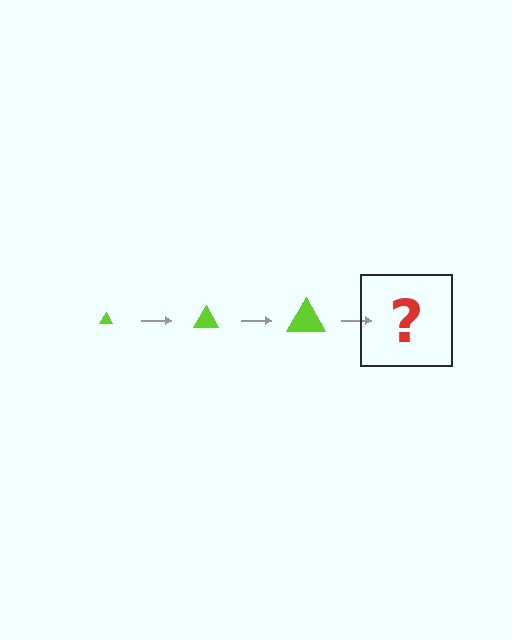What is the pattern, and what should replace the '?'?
The pattern is that the triangle gets progressively larger each step. The '?' should be a lime triangle, larger than the previous one.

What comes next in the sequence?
The next element should be a lime triangle, larger than the previous one.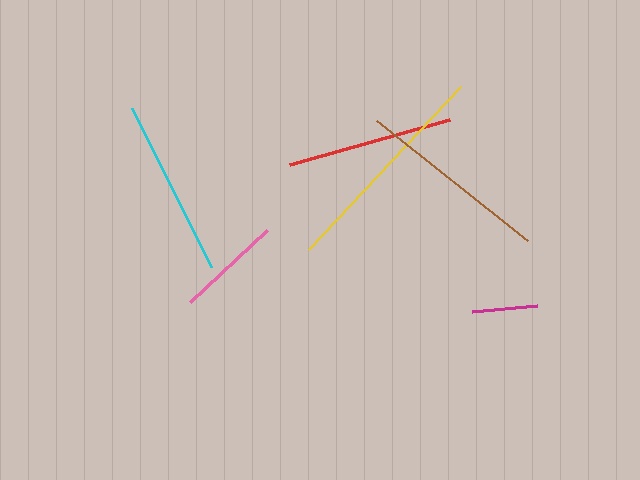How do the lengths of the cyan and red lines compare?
The cyan and red lines are approximately the same length.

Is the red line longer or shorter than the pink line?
The red line is longer than the pink line.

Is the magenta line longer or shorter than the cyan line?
The cyan line is longer than the magenta line.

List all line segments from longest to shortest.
From longest to shortest: yellow, brown, cyan, red, pink, magenta.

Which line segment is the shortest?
The magenta line is the shortest at approximately 65 pixels.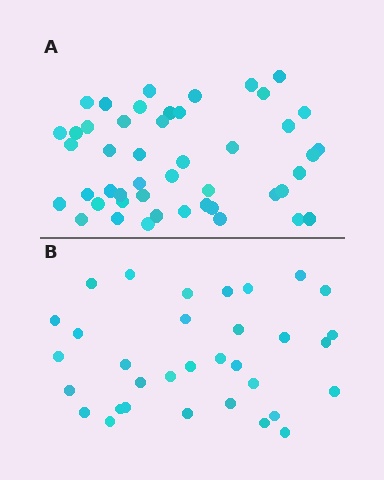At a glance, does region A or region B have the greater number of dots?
Region A (the top region) has more dots.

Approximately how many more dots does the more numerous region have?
Region A has approximately 15 more dots than region B.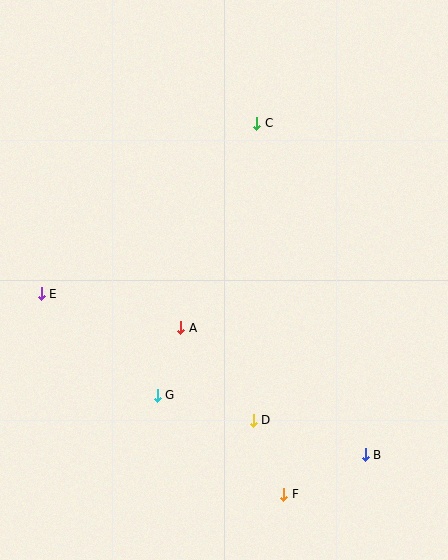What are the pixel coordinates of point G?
Point G is at (157, 395).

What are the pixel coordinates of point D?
Point D is at (253, 420).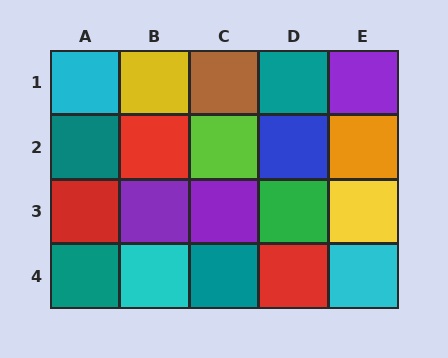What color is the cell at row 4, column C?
Teal.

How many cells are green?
1 cell is green.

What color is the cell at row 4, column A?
Teal.